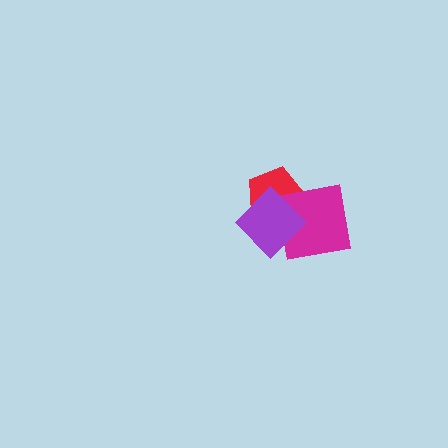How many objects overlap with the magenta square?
2 objects overlap with the magenta square.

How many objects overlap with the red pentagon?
2 objects overlap with the red pentagon.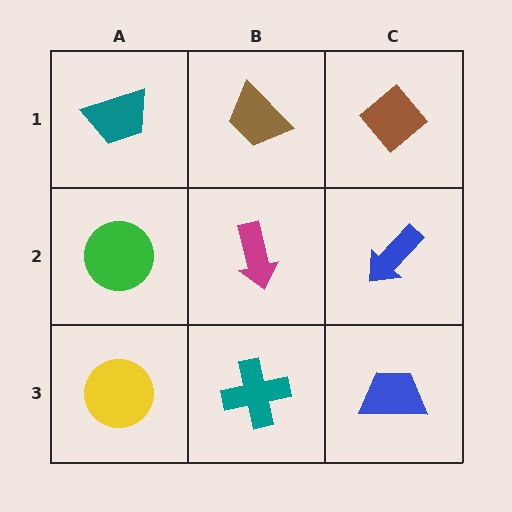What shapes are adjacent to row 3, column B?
A magenta arrow (row 2, column B), a yellow circle (row 3, column A), a blue trapezoid (row 3, column C).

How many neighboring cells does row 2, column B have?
4.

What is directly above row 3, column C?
A blue arrow.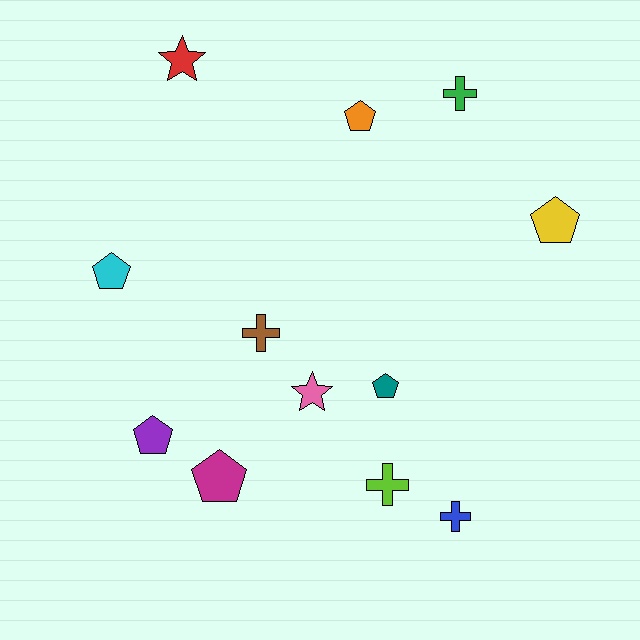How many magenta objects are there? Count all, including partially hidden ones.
There is 1 magenta object.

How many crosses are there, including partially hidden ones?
There are 4 crosses.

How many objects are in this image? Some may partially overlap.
There are 12 objects.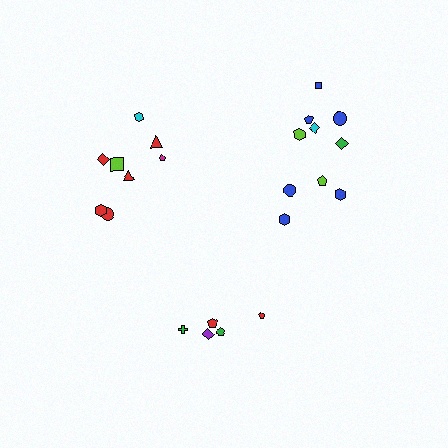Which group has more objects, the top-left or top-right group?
The top-right group.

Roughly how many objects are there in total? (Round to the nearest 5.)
Roughly 25 objects in total.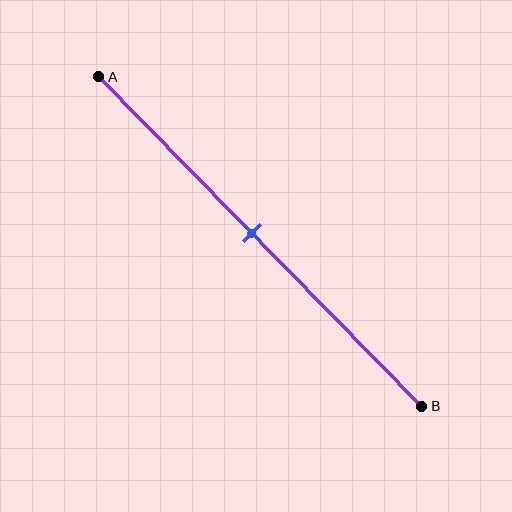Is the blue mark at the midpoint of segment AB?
Yes, the mark is approximately at the midpoint.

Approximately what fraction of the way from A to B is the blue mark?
The blue mark is approximately 45% of the way from A to B.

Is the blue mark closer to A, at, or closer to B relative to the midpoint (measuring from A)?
The blue mark is approximately at the midpoint of segment AB.